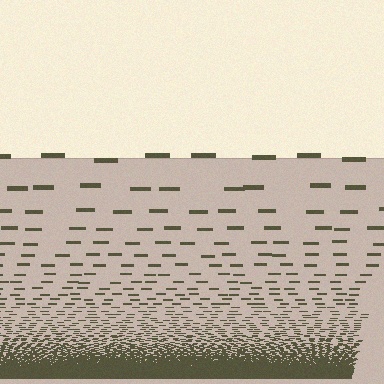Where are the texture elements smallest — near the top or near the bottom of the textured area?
Near the bottom.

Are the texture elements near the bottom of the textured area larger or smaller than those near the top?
Smaller. The gradient is inverted — elements near the bottom are smaller and denser.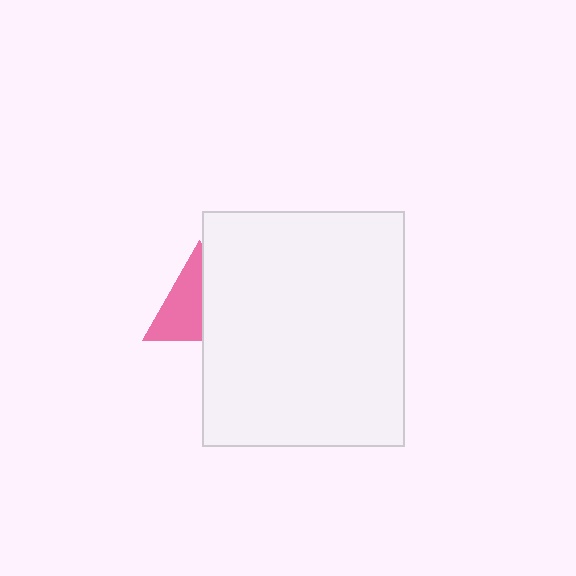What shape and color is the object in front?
The object in front is a white rectangle.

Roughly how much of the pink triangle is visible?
About half of it is visible (roughly 53%).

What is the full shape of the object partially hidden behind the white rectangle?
The partially hidden object is a pink triangle.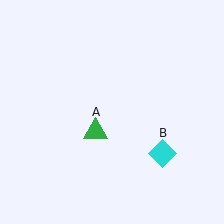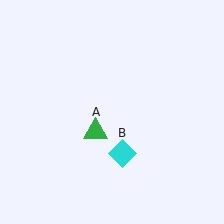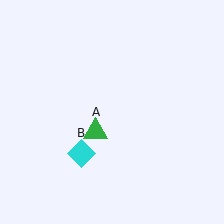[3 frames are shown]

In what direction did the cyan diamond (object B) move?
The cyan diamond (object B) moved left.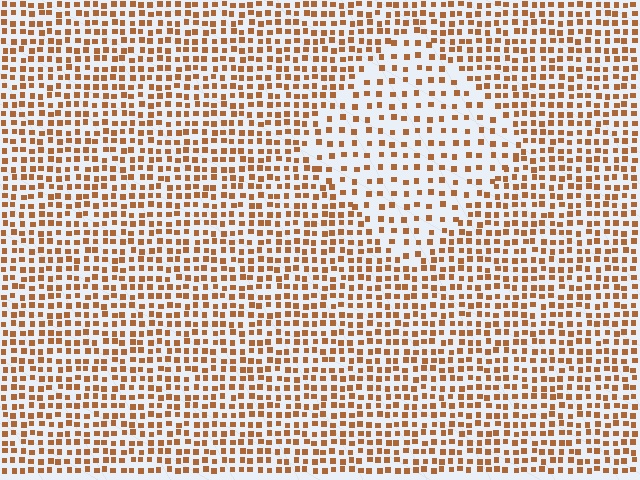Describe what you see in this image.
The image contains small brown elements arranged at two different densities. A diamond-shaped region is visible where the elements are less densely packed than the surrounding area.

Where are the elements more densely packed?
The elements are more densely packed outside the diamond boundary.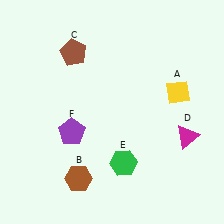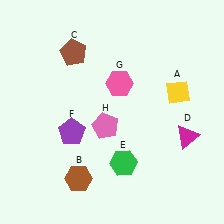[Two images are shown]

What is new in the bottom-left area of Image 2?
A pink pentagon (H) was added in the bottom-left area of Image 2.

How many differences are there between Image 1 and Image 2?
There are 2 differences between the two images.